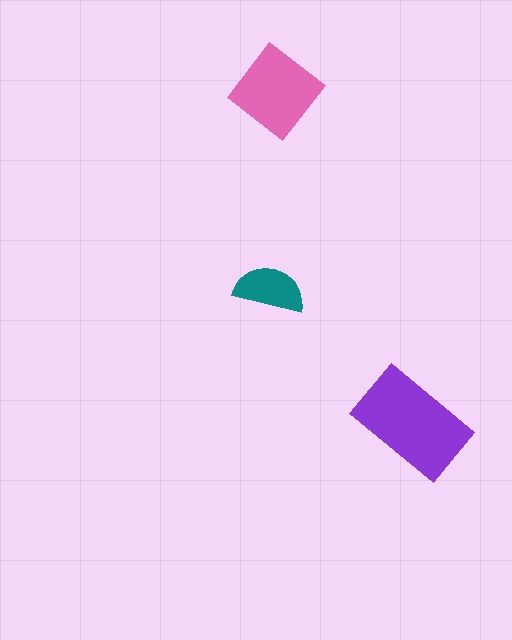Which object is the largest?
The purple rectangle.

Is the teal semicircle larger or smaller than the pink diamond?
Smaller.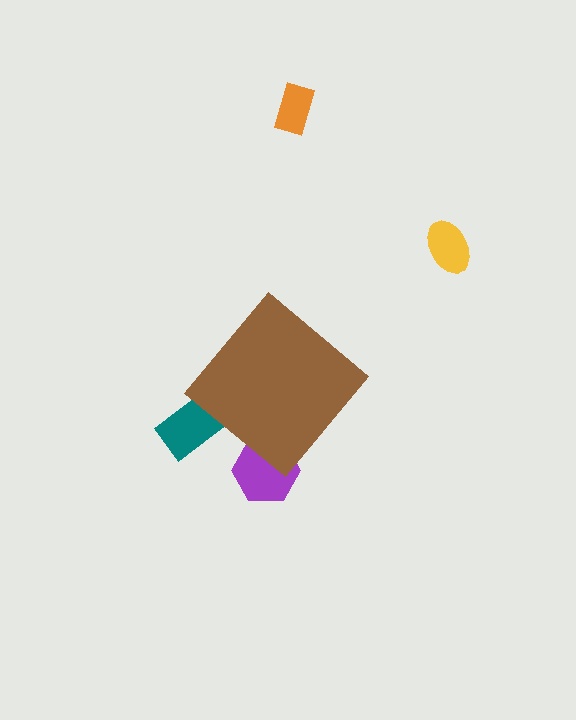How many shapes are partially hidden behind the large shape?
2 shapes are partially hidden.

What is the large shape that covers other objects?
A brown diamond.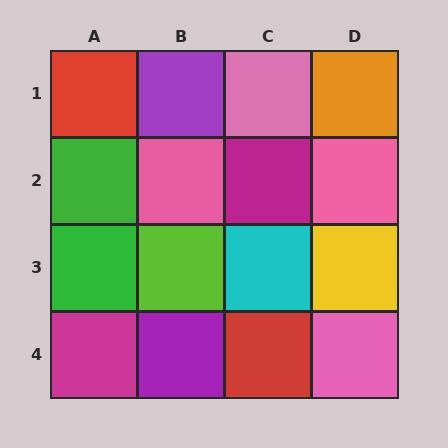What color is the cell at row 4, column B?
Purple.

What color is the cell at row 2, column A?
Green.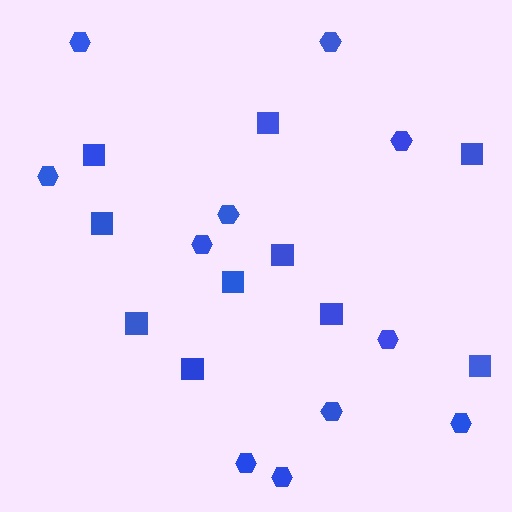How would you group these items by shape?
There are 2 groups: one group of hexagons (11) and one group of squares (10).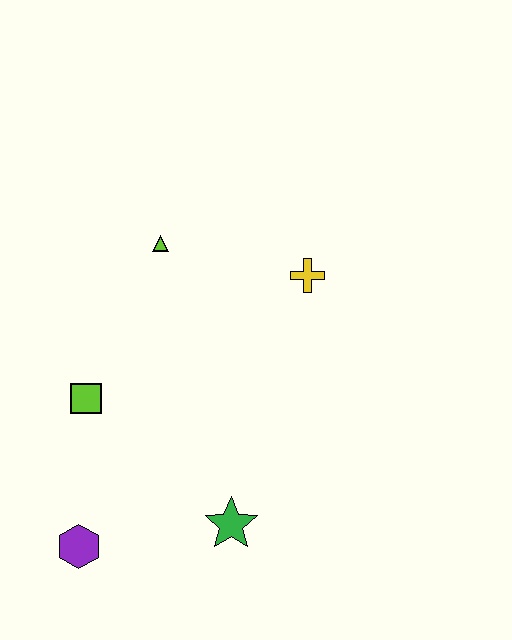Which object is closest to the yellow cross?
The lime triangle is closest to the yellow cross.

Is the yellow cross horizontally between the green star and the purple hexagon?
No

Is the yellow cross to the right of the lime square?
Yes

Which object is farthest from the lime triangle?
The purple hexagon is farthest from the lime triangle.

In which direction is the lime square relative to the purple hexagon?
The lime square is above the purple hexagon.